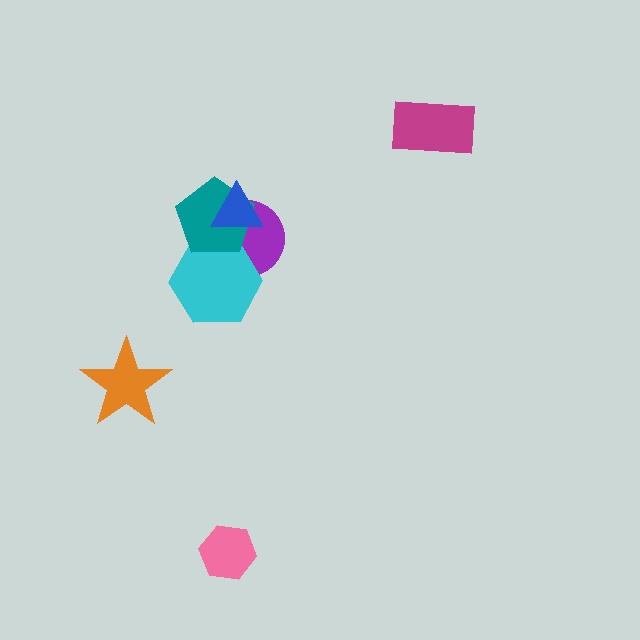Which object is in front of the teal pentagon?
The blue triangle is in front of the teal pentagon.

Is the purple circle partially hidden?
Yes, it is partially covered by another shape.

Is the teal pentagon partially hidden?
Yes, it is partially covered by another shape.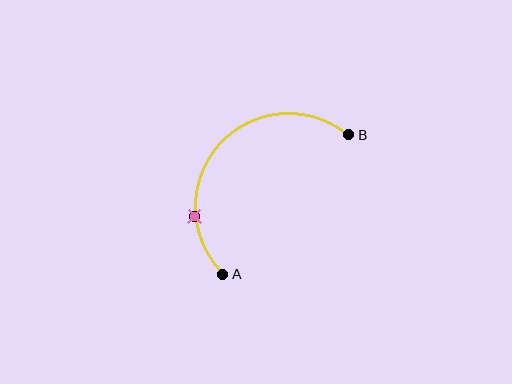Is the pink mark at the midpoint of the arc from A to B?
No. The pink mark lies on the arc but is closer to endpoint A. The arc midpoint would be at the point on the curve equidistant along the arc from both A and B.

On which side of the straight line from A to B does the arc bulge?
The arc bulges above and to the left of the straight line connecting A and B.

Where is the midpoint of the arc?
The arc midpoint is the point on the curve farthest from the straight line joining A and B. It sits above and to the left of that line.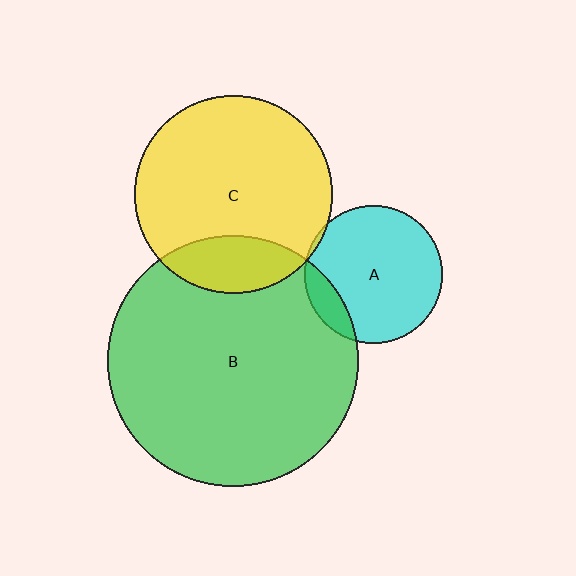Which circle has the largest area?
Circle B (green).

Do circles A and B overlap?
Yes.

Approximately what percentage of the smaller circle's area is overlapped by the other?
Approximately 15%.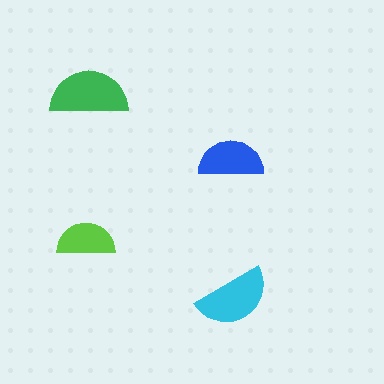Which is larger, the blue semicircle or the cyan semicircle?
The cyan one.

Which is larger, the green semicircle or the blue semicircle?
The green one.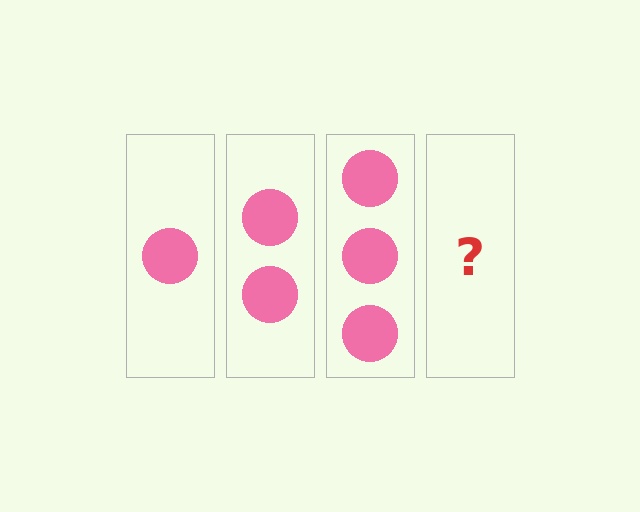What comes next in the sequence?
The next element should be 4 circles.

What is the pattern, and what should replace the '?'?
The pattern is that each step adds one more circle. The '?' should be 4 circles.